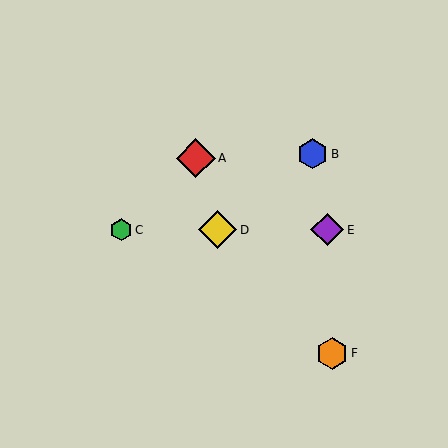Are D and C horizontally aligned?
Yes, both are at y≈230.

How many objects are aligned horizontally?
3 objects (C, D, E) are aligned horizontally.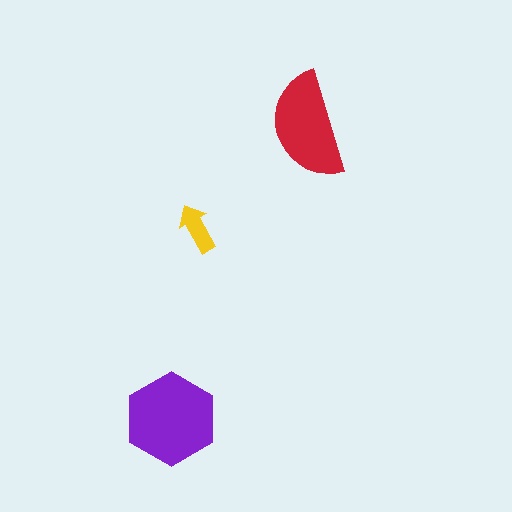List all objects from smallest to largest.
The yellow arrow, the red semicircle, the purple hexagon.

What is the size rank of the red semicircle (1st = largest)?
2nd.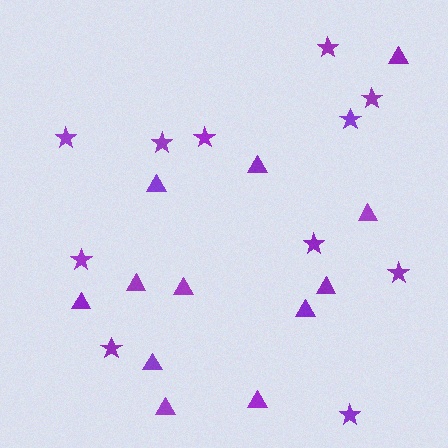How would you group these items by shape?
There are 2 groups: one group of stars (11) and one group of triangles (12).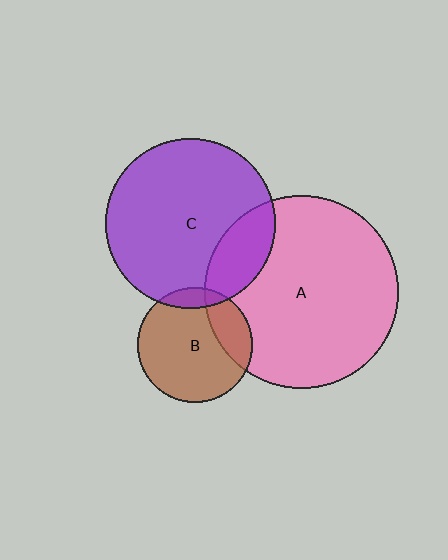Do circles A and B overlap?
Yes.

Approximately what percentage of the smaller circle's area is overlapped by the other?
Approximately 20%.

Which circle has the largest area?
Circle A (pink).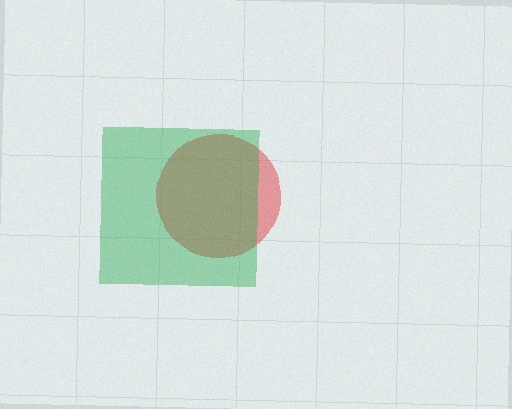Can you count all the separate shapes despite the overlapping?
Yes, there are 2 separate shapes.